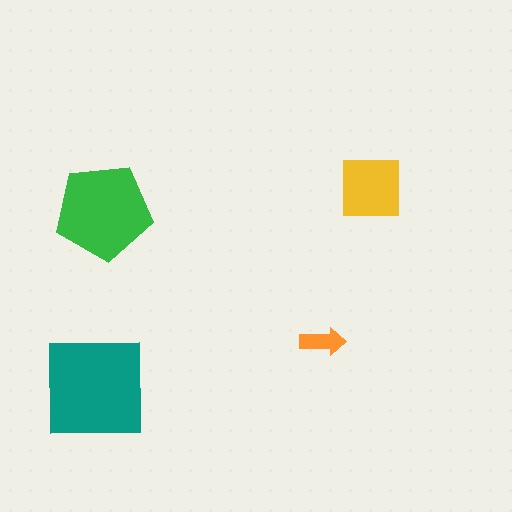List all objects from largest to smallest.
The teal square, the green pentagon, the yellow square, the orange arrow.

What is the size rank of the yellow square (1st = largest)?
3rd.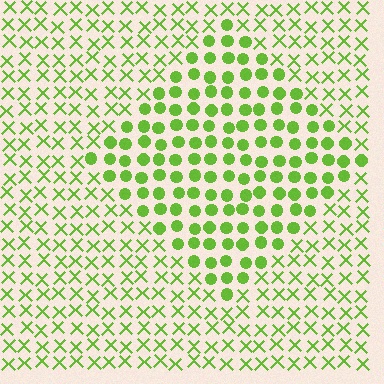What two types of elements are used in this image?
The image uses circles inside the diamond region and X marks outside it.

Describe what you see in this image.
The image is filled with small lime elements arranged in a uniform grid. A diamond-shaped region contains circles, while the surrounding area contains X marks. The boundary is defined purely by the change in element shape.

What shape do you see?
I see a diamond.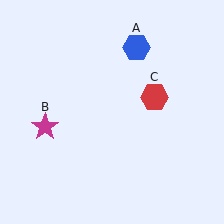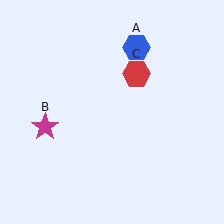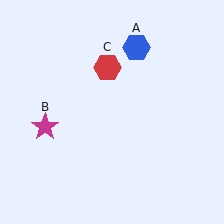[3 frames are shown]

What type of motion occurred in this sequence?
The red hexagon (object C) rotated counterclockwise around the center of the scene.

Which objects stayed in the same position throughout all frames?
Blue hexagon (object A) and magenta star (object B) remained stationary.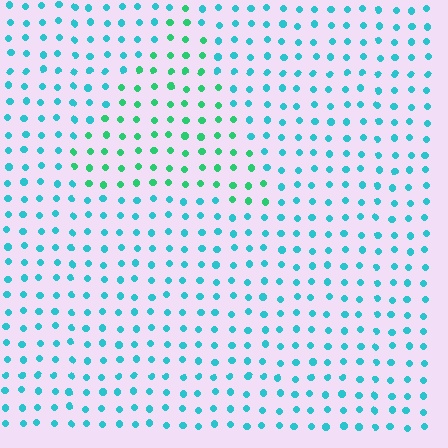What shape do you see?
I see a triangle.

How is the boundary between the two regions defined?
The boundary is defined purely by a slight shift in hue (about 37 degrees). Spacing, size, and orientation are identical on both sides.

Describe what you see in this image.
The image is filled with small cyan elements in a uniform arrangement. A triangle-shaped region is visible where the elements are tinted to a slightly different hue, forming a subtle color boundary.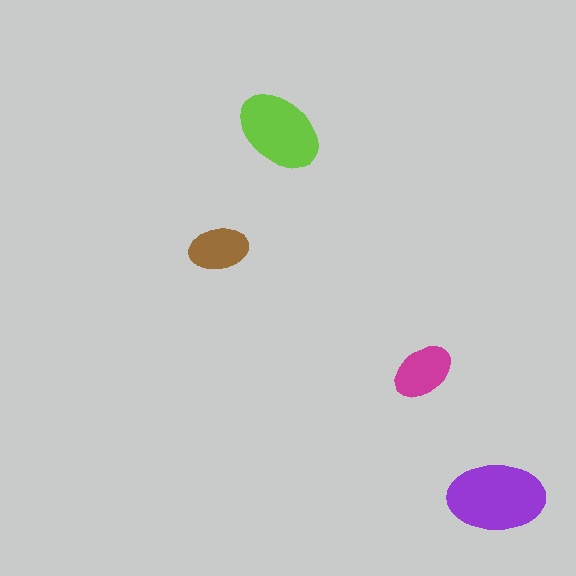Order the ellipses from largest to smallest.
the purple one, the lime one, the magenta one, the brown one.